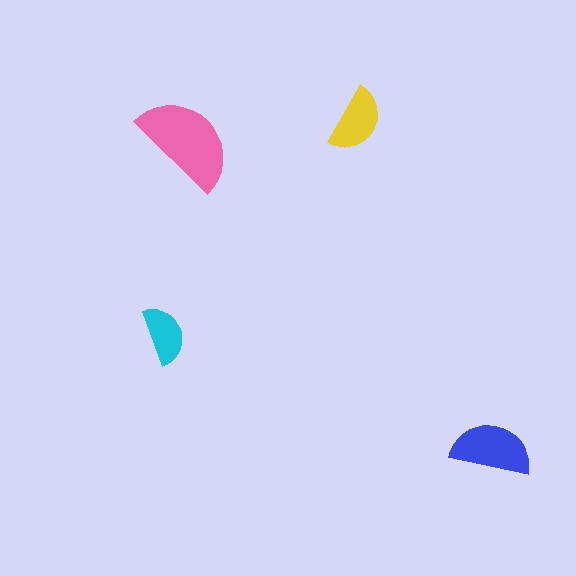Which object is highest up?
The yellow semicircle is topmost.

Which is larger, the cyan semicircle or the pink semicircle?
The pink one.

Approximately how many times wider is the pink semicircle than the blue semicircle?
About 1.5 times wider.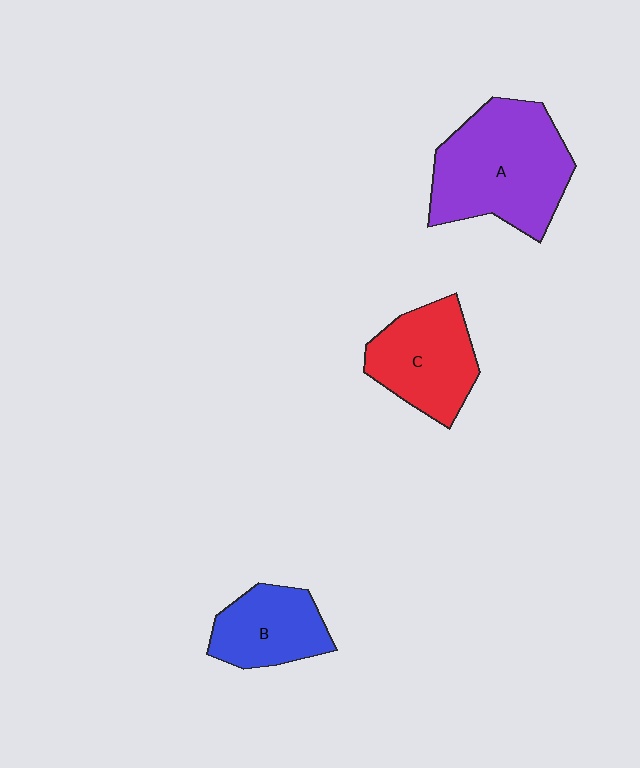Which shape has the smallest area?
Shape B (blue).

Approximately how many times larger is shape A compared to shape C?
Approximately 1.5 times.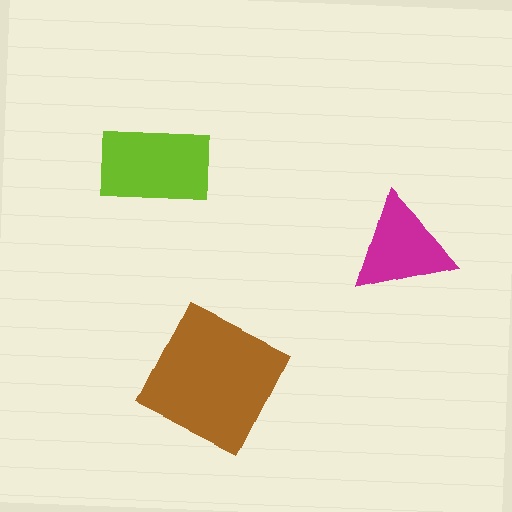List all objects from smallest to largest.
The magenta triangle, the lime rectangle, the brown square.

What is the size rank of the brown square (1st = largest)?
1st.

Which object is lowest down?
The brown square is bottommost.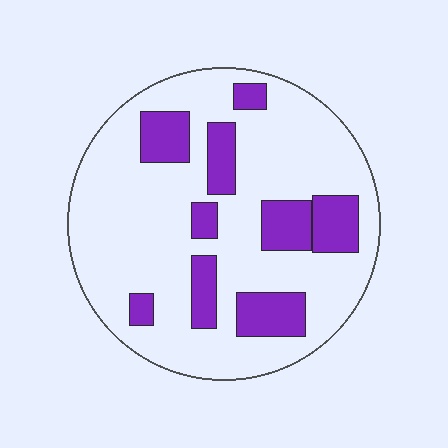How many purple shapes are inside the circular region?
9.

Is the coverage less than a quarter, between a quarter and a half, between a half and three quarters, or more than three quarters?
Less than a quarter.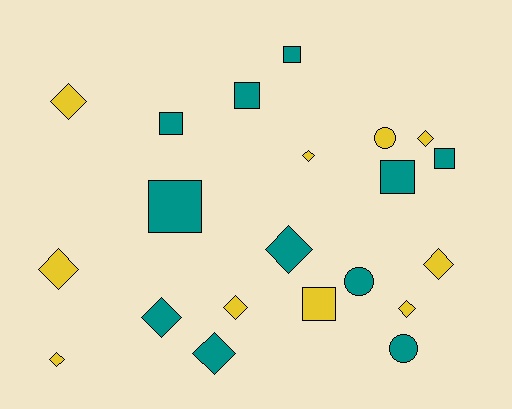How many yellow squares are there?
There is 1 yellow square.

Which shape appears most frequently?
Diamond, with 11 objects.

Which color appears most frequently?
Teal, with 11 objects.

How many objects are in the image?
There are 21 objects.